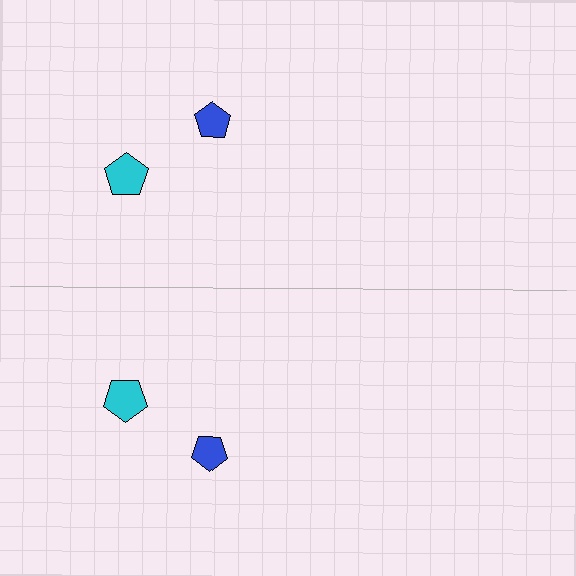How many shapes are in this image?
There are 4 shapes in this image.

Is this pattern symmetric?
Yes, this pattern has bilateral (reflection) symmetry.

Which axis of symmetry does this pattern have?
The pattern has a horizontal axis of symmetry running through the center of the image.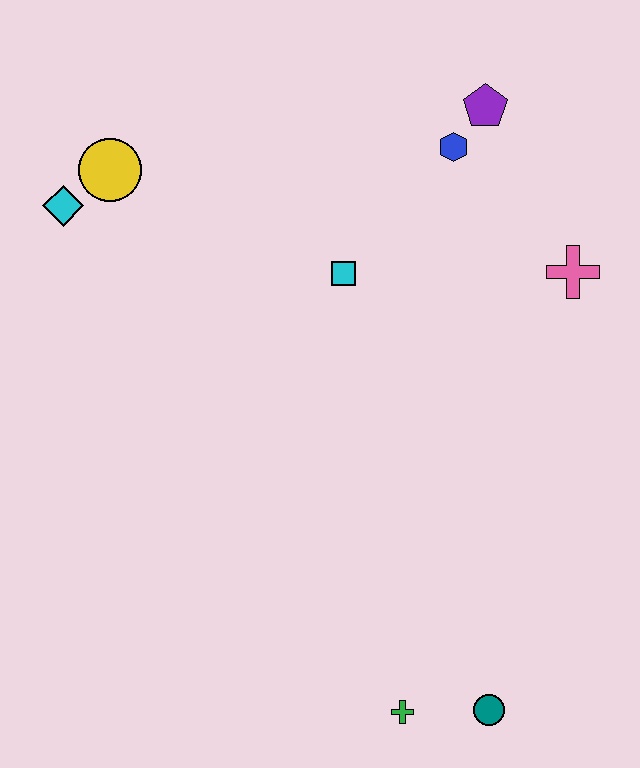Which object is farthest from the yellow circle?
The teal circle is farthest from the yellow circle.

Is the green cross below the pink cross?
Yes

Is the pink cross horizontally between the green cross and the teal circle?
No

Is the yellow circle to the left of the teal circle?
Yes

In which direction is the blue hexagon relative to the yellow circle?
The blue hexagon is to the right of the yellow circle.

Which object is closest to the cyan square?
The blue hexagon is closest to the cyan square.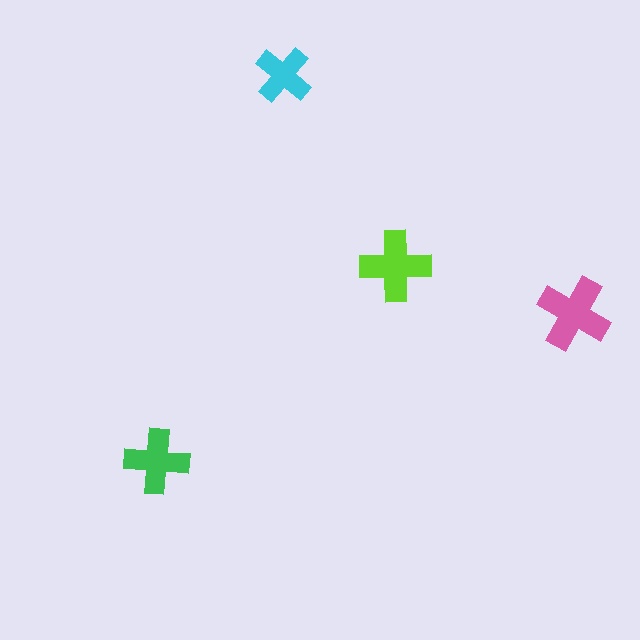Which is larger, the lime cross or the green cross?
The lime one.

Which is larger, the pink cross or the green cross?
The pink one.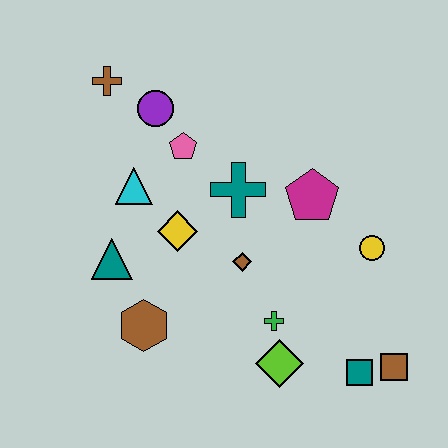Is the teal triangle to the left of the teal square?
Yes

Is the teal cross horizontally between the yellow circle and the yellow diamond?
Yes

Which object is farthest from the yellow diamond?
The brown square is farthest from the yellow diamond.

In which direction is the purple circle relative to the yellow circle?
The purple circle is to the left of the yellow circle.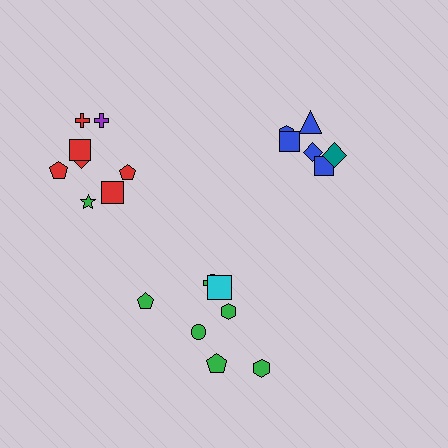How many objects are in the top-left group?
There are 8 objects.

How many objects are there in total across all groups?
There are 21 objects.